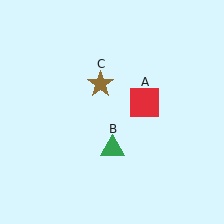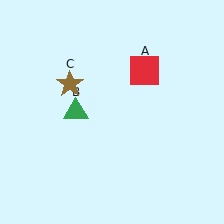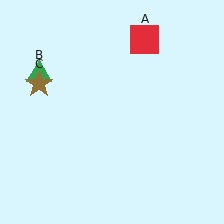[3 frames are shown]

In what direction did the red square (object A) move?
The red square (object A) moved up.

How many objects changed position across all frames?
3 objects changed position: red square (object A), green triangle (object B), brown star (object C).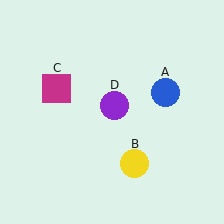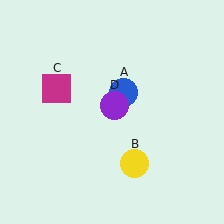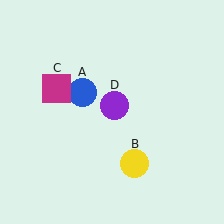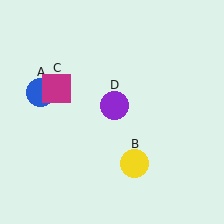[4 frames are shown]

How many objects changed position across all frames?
1 object changed position: blue circle (object A).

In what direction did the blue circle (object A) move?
The blue circle (object A) moved left.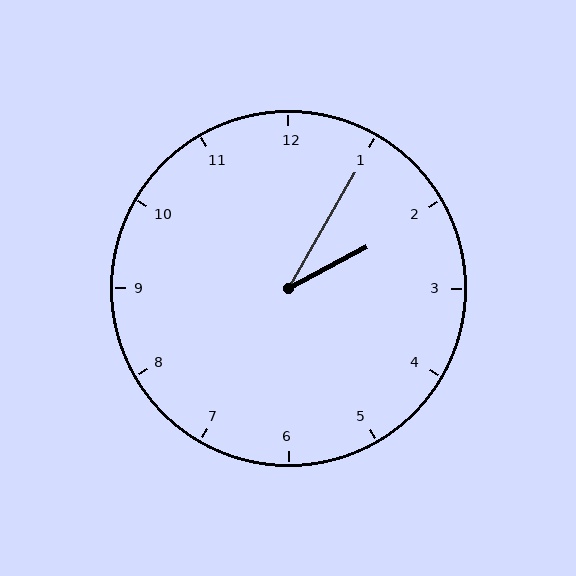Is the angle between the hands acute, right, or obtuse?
It is acute.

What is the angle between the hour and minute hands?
Approximately 32 degrees.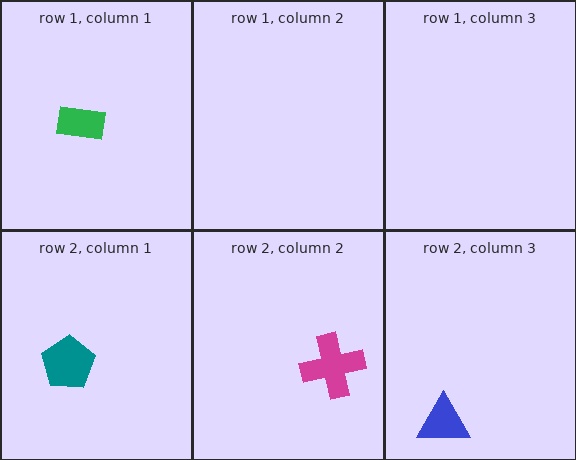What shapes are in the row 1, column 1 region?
The green rectangle.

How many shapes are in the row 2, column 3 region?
1.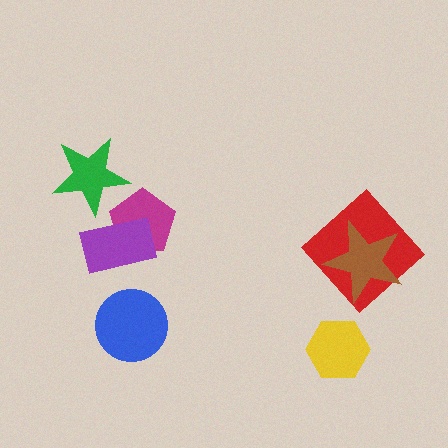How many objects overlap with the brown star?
1 object overlaps with the brown star.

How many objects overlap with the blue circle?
0 objects overlap with the blue circle.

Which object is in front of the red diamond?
The brown star is in front of the red diamond.